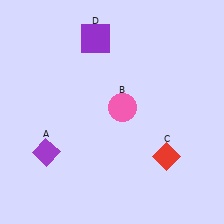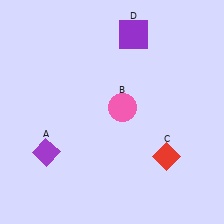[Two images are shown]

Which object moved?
The purple square (D) moved right.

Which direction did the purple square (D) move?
The purple square (D) moved right.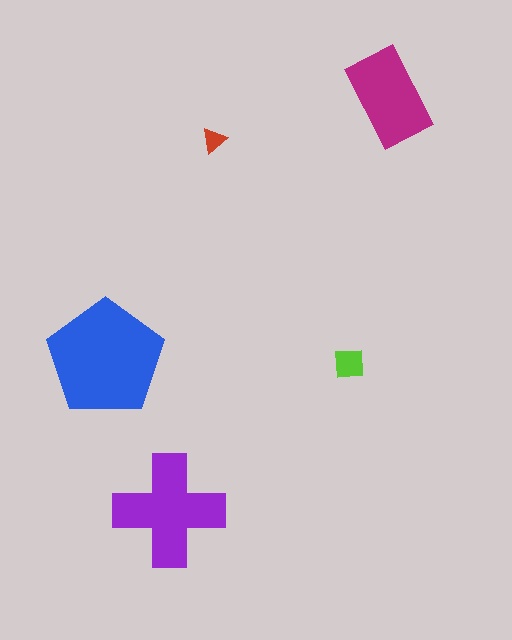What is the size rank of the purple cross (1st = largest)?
2nd.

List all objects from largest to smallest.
The blue pentagon, the purple cross, the magenta rectangle, the lime square, the red triangle.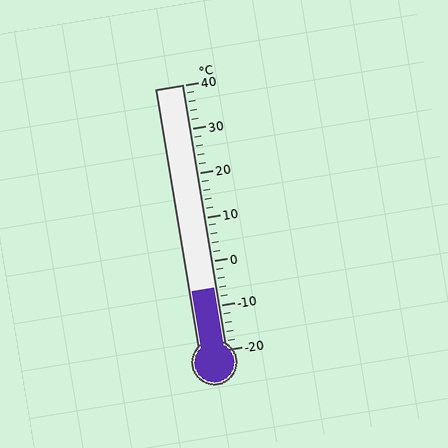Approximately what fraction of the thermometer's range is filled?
The thermometer is filled to approximately 25% of its range.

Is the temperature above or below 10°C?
The temperature is below 10°C.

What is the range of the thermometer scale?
The thermometer scale ranges from -20°C to 40°C.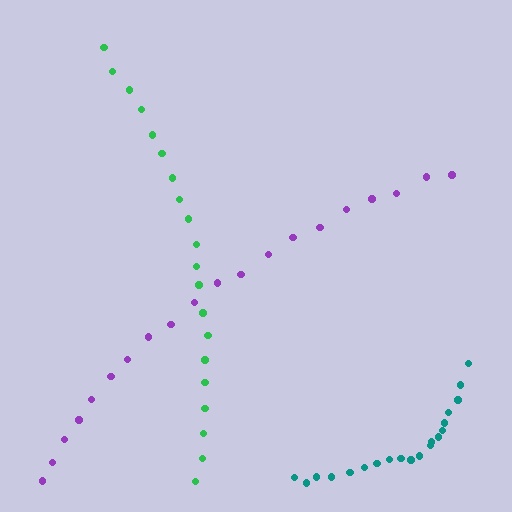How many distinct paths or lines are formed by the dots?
There are 3 distinct paths.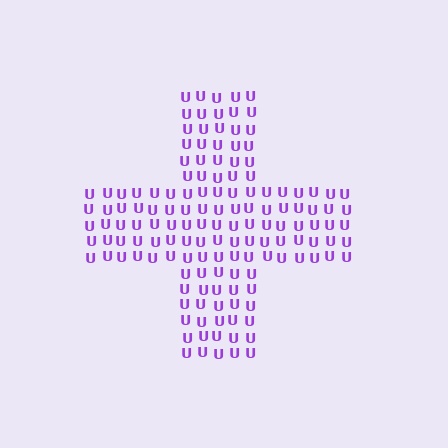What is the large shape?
The large shape is a cross.